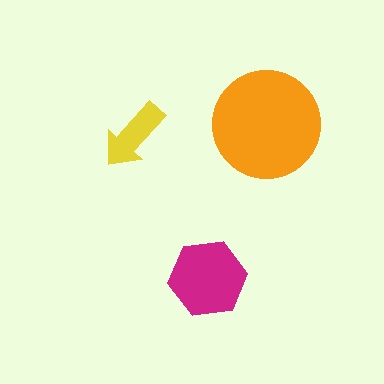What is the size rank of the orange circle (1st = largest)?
1st.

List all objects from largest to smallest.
The orange circle, the magenta hexagon, the yellow arrow.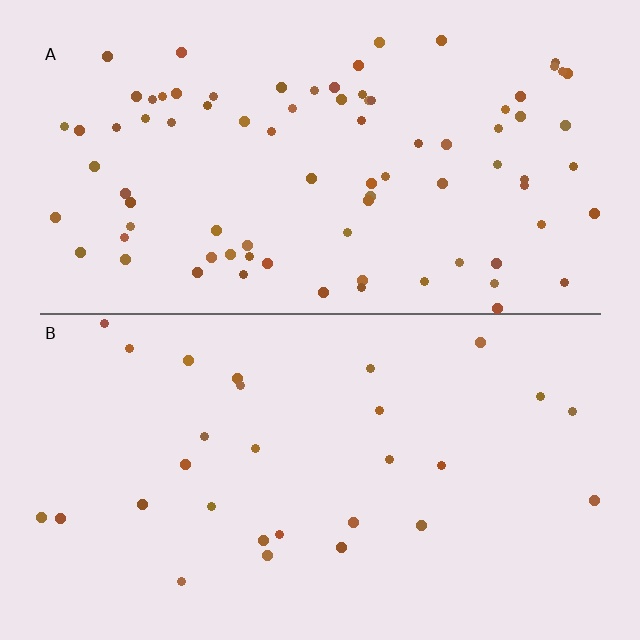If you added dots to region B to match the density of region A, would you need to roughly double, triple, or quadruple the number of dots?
Approximately triple.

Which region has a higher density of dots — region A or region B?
A (the top).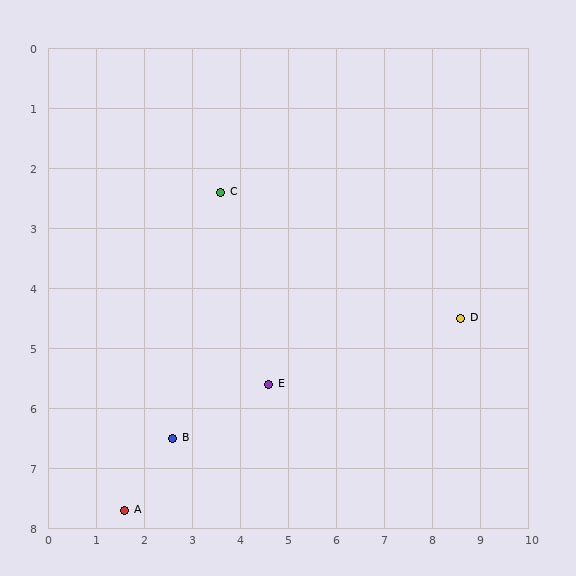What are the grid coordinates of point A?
Point A is at approximately (1.6, 7.7).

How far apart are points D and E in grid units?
Points D and E are about 4.1 grid units apart.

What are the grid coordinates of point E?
Point E is at approximately (4.6, 5.6).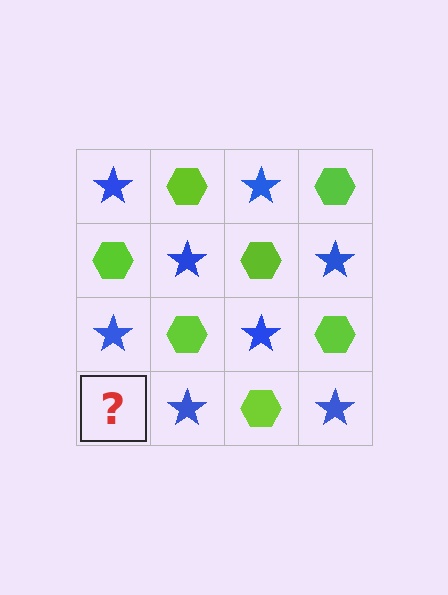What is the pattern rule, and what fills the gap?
The rule is that it alternates blue star and lime hexagon in a checkerboard pattern. The gap should be filled with a lime hexagon.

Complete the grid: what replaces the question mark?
The question mark should be replaced with a lime hexagon.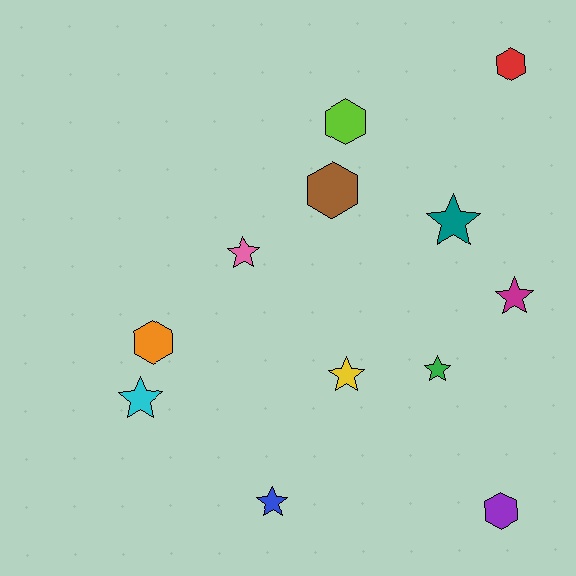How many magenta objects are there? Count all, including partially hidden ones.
There is 1 magenta object.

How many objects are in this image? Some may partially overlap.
There are 12 objects.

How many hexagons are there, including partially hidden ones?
There are 5 hexagons.